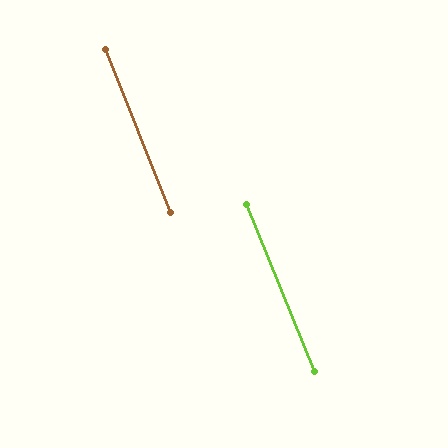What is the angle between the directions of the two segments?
Approximately 1 degree.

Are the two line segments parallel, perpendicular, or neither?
Parallel — their directions differ by only 0.6°.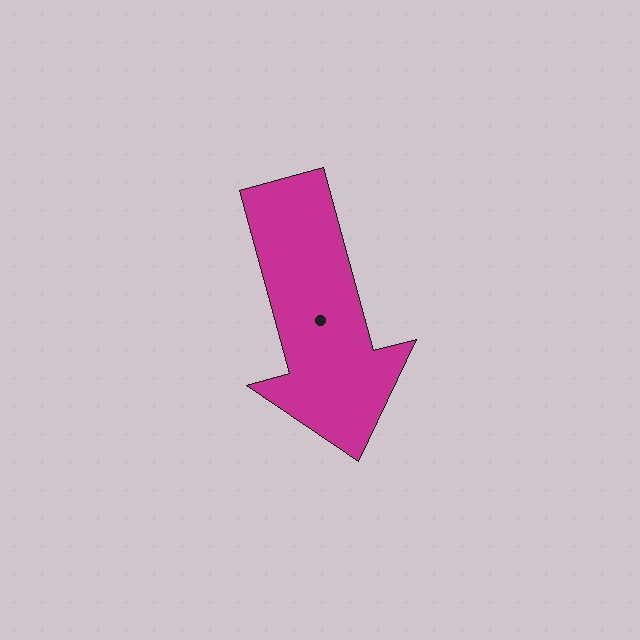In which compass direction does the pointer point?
South.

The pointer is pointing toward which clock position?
Roughly 5 o'clock.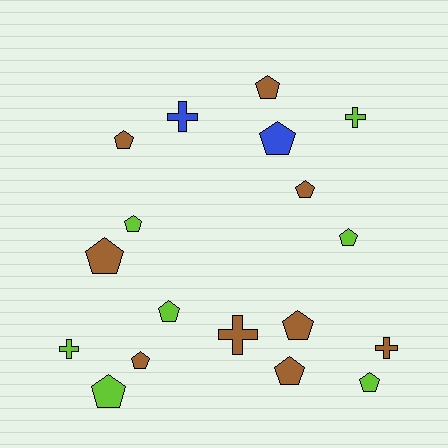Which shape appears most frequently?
Pentagon, with 13 objects.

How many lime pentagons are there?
There are 5 lime pentagons.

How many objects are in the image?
There are 18 objects.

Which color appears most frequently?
Brown, with 9 objects.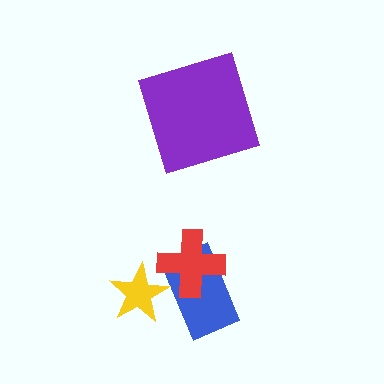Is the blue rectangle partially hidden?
Yes, it is partially covered by another shape.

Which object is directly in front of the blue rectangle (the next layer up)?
The yellow star is directly in front of the blue rectangle.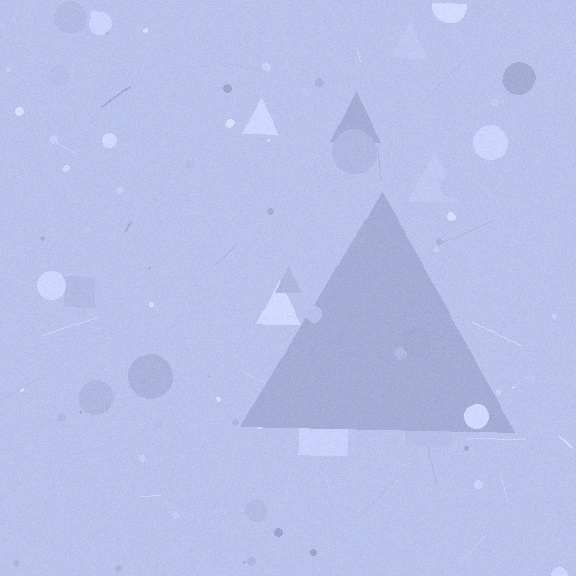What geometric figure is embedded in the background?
A triangle is embedded in the background.